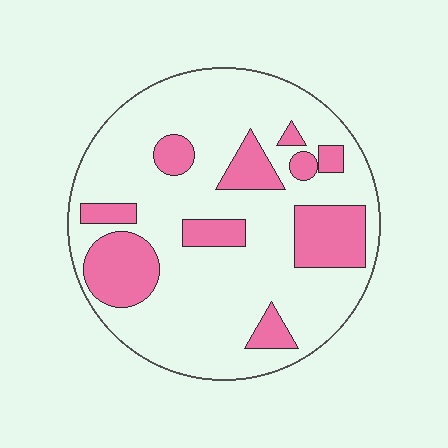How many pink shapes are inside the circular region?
10.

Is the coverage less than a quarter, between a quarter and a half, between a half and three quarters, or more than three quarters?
Less than a quarter.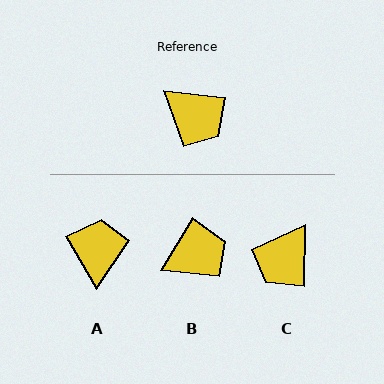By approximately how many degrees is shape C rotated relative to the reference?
Approximately 84 degrees clockwise.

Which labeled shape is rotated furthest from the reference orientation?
A, about 126 degrees away.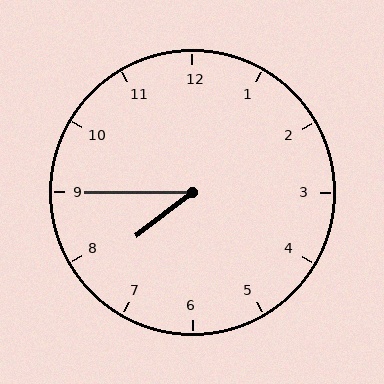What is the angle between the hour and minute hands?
Approximately 38 degrees.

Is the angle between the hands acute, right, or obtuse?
It is acute.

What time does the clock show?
7:45.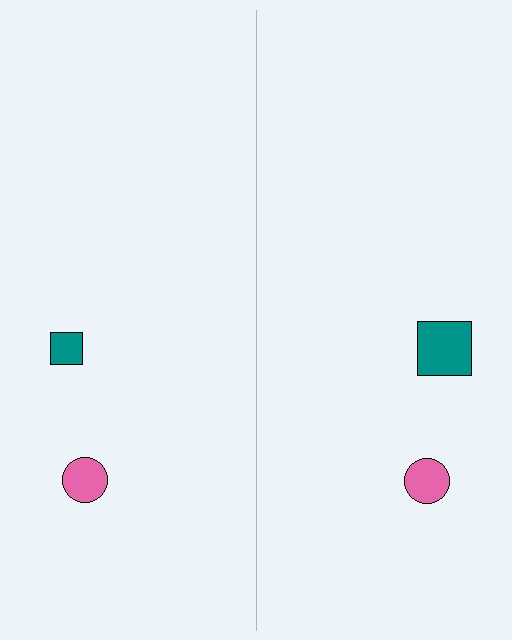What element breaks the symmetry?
The teal square on the right side has a different size than its mirror counterpart.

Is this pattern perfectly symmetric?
No, the pattern is not perfectly symmetric. The teal square on the right side has a different size than its mirror counterpart.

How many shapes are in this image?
There are 4 shapes in this image.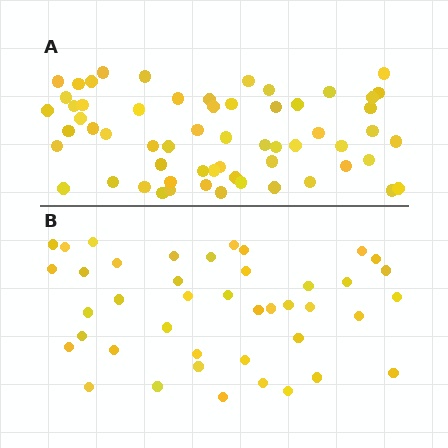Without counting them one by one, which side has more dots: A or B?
Region A (the top region) has more dots.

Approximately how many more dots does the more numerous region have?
Region A has approximately 20 more dots than region B.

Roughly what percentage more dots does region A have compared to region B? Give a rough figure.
About 45% more.